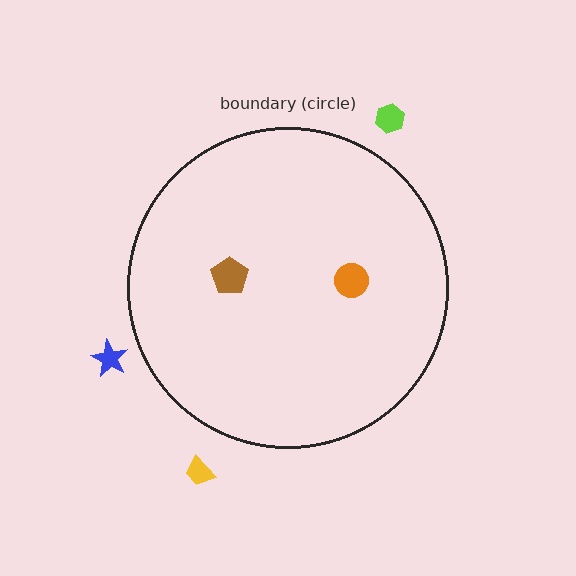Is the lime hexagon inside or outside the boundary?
Outside.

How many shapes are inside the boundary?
2 inside, 3 outside.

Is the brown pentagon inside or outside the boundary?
Inside.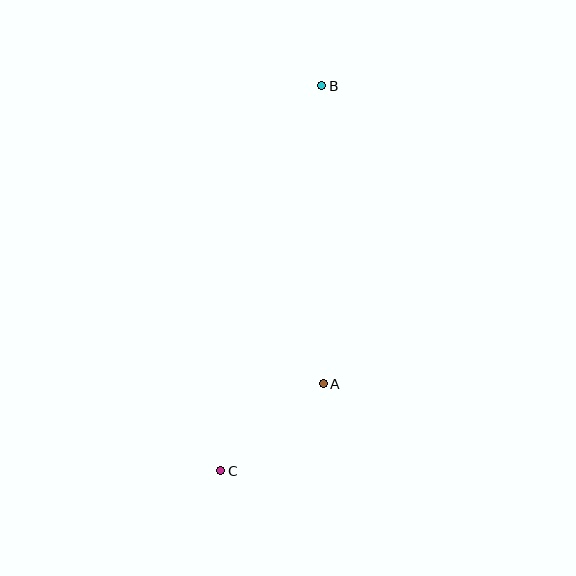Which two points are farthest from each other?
Points B and C are farthest from each other.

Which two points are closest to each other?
Points A and C are closest to each other.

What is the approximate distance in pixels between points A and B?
The distance between A and B is approximately 298 pixels.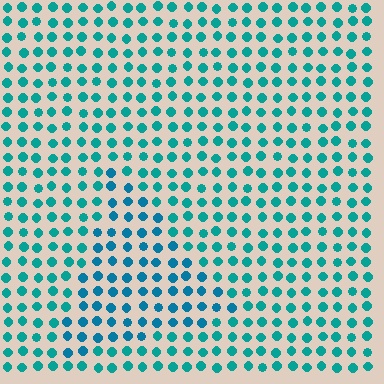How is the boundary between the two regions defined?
The boundary is defined purely by a slight shift in hue (about 20 degrees). Spacing, size, and orientation are identical on both sides.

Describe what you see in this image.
The image is filled with small teal elements in a uniform arrangement. A triangle-shaped region is visible where the elements are tinted to a slightly different hue, forming a subtle color boundary.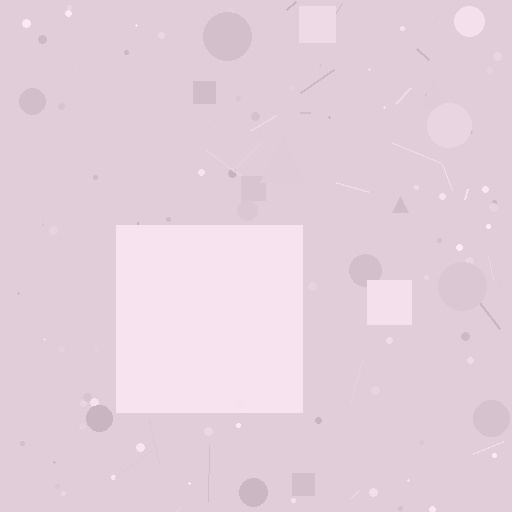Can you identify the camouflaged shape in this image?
The camouflaged shape is a square.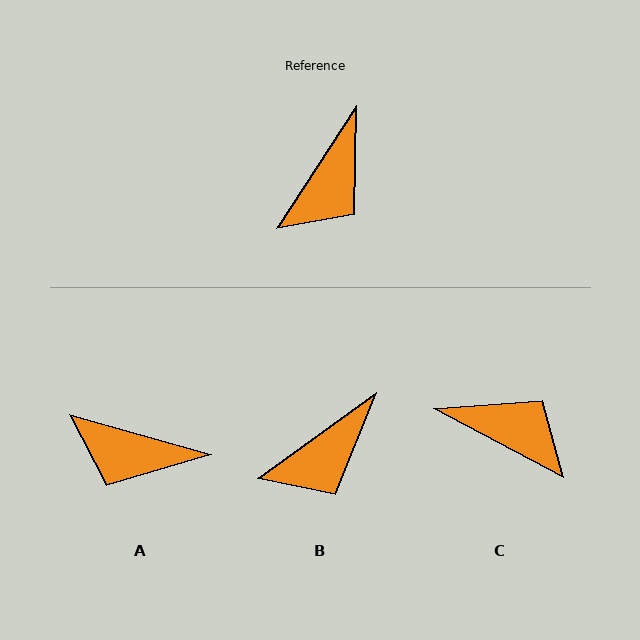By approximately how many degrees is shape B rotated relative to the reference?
Approximately 21 degrees clockwise.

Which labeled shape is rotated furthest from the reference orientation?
C, about 95 degrees away.